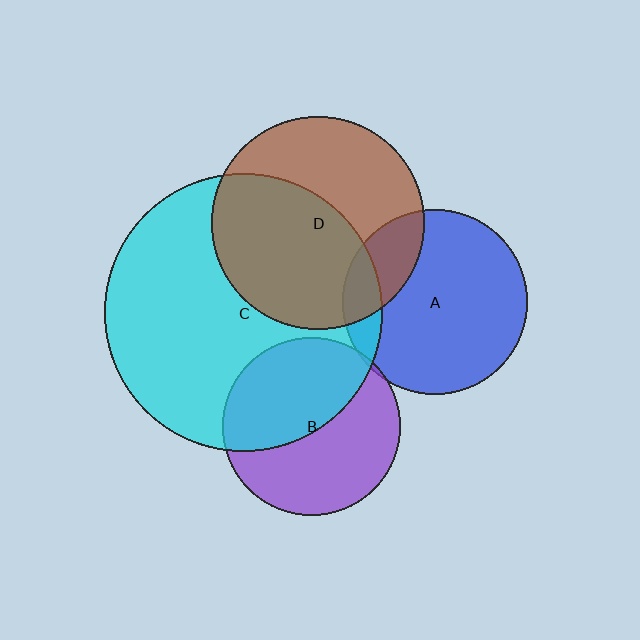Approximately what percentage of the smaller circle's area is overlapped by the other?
Approximately 5%.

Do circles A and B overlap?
Yes.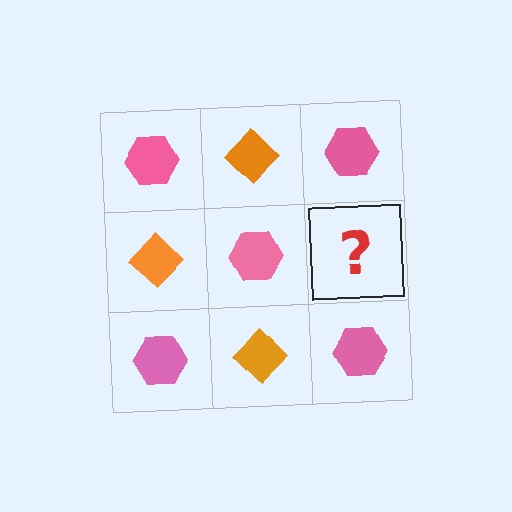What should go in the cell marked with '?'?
The missing cell should contain an orange diamond.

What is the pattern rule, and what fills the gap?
The rule is that it alternates pink hexagon and orange diamond in a checkerboard pattern. The gap should be filled with an orange diamond.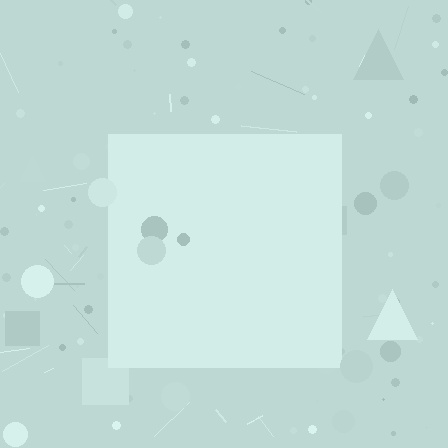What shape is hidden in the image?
A square is hidden in the image.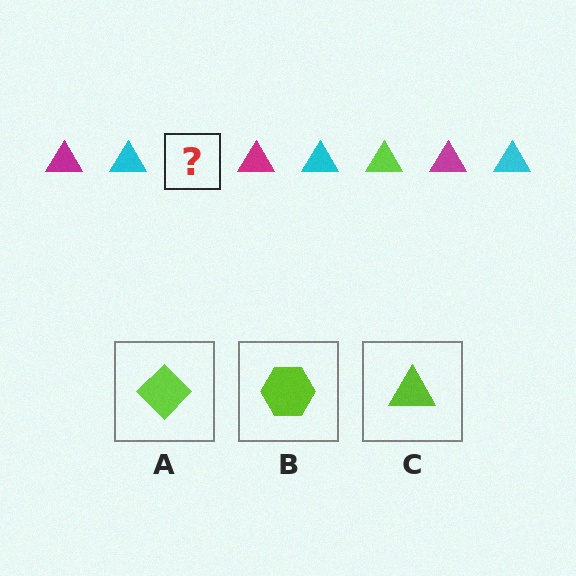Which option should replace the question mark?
Option C.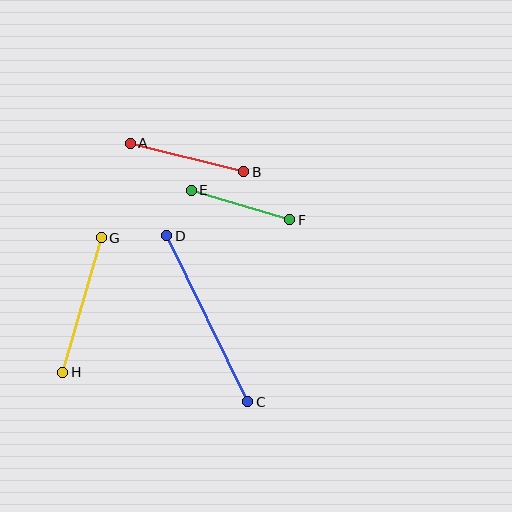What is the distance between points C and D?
The distance is approximately 184 pixels.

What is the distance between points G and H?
The distance is approximately 140 pixels.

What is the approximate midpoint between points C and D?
The midpoint is at approximately (207, 319) pixels.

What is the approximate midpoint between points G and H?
The midpoint is at approximately (82, 305) pixels.